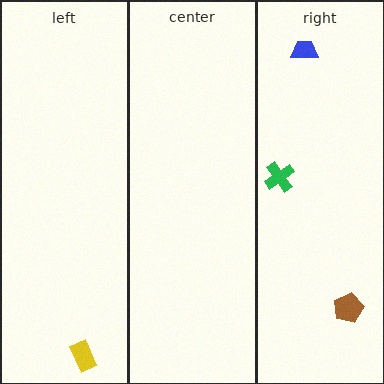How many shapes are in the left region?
1.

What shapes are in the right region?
The blue trapezoid, the brown pentagon, the green cross.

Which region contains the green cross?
The right region.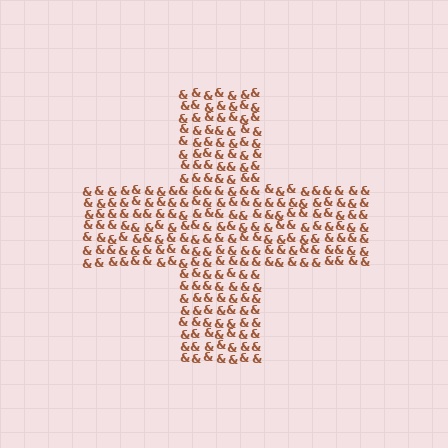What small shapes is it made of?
It is made of small ampersands.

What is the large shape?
The large shape is a cross.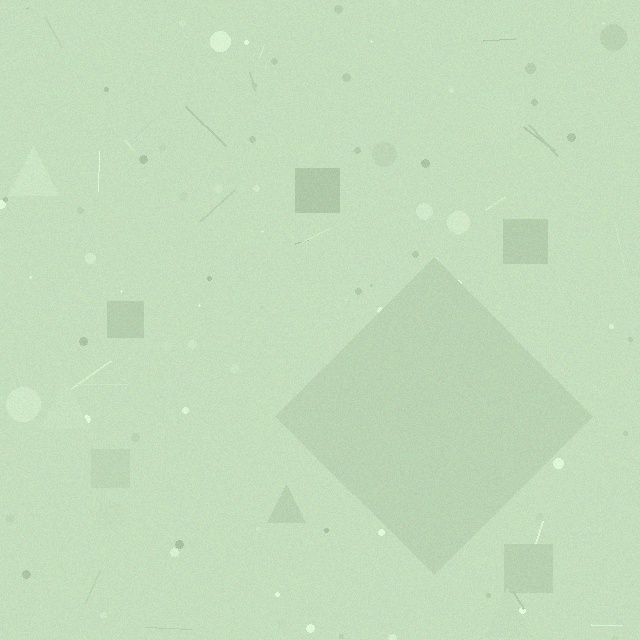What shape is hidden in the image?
A diamond is hidden in the image.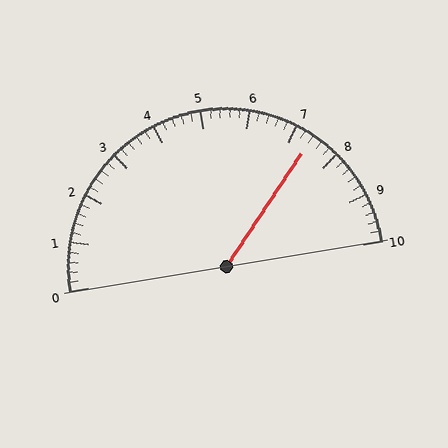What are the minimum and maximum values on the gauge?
The gauge ranges from 0 to 10.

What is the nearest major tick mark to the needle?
The nearest major tick mark is 7.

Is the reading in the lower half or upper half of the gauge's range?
The reading is in the upper half of the range (0 to 10).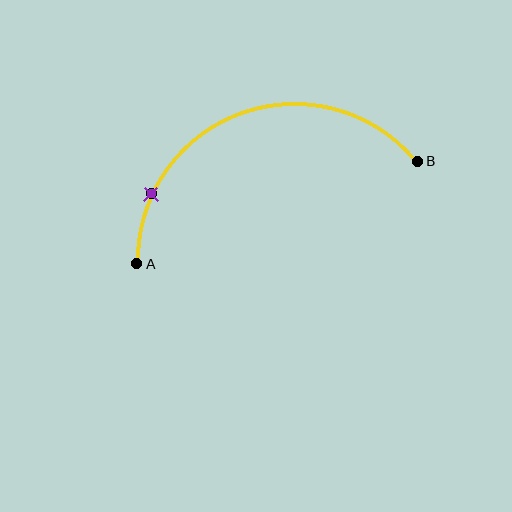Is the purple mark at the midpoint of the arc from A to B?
No. The purple mark lies on the arc but is closer to endpoint A. The arc midpoint would be at the point on the curve equidistant along the arc from both A and B.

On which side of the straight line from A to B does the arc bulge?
The arc bulges above the straight line connecting A and B.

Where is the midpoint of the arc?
The arc midpoint is the point on the curve farthest from the straight line joining A and B. It sits above that line.